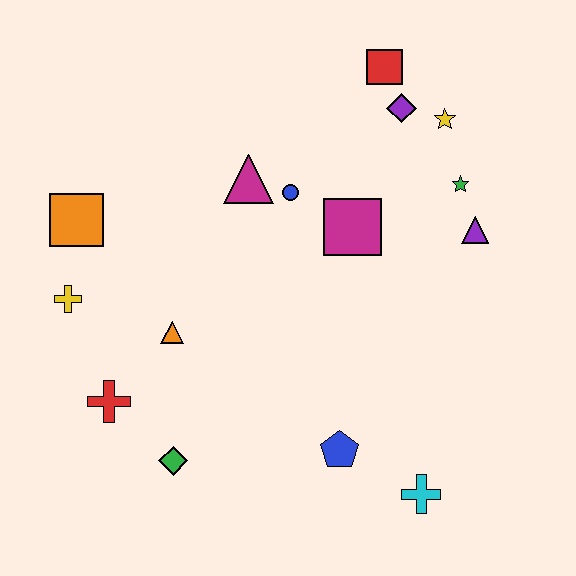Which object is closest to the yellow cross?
The orange square is closest to the yellow cross.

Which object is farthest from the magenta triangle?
The cyan cross is farthest from the magenta triangle.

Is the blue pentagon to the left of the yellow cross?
No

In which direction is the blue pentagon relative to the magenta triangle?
The blue pentagon is below the magenta triangle.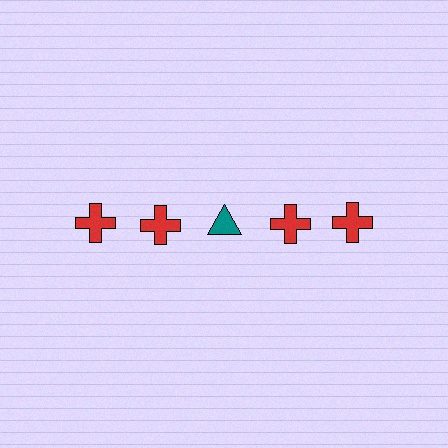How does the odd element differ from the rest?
It differs in both color (teal instead of red) and shape (triangle instead of cross).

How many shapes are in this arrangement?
There are 5 shapes arranged in a grid pattern.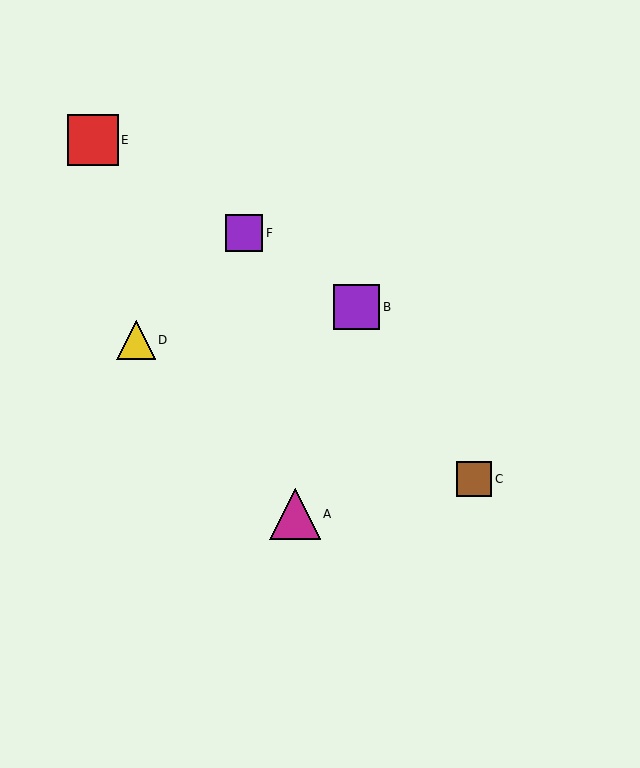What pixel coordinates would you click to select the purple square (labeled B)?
Click at (357, 307) to select the purple square B.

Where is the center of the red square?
The center of the red square is at (93, 140).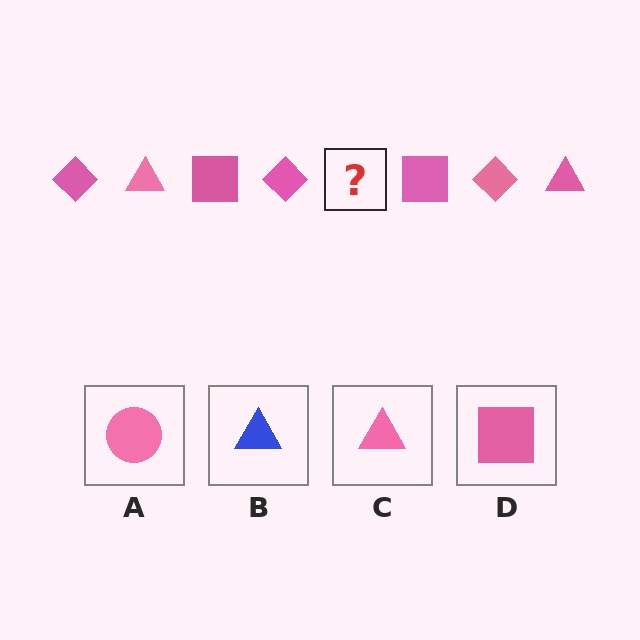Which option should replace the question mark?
Option C.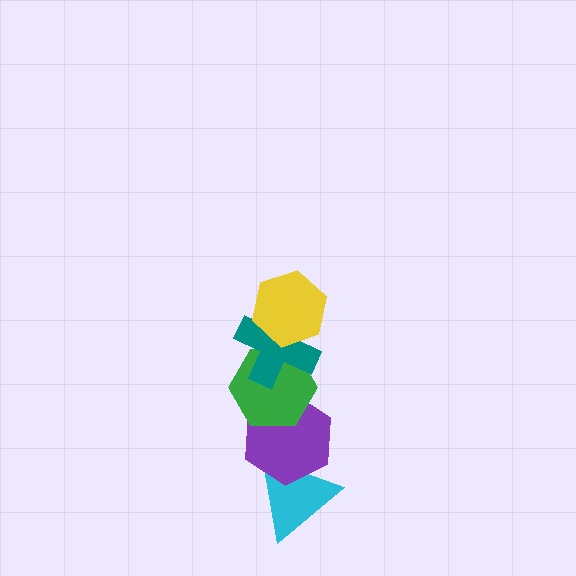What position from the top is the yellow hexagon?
The yellow hexagon is 1st from the top.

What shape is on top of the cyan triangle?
The purple hexagon is on top of the cyan triangle.